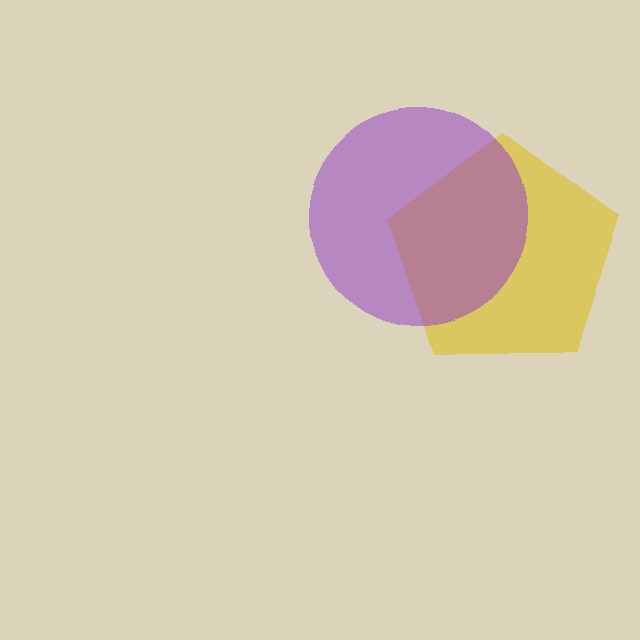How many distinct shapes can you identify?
There are 2 distinct shapes: a yellow pentagon, a purple circle.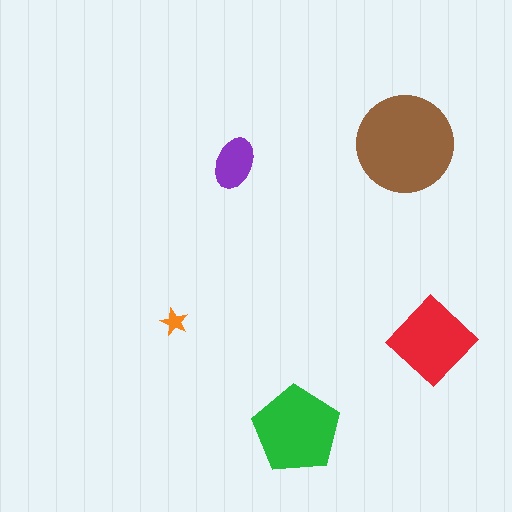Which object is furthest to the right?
The red diamond is rightmost.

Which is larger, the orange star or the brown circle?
The brown circle.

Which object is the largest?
The brown circle.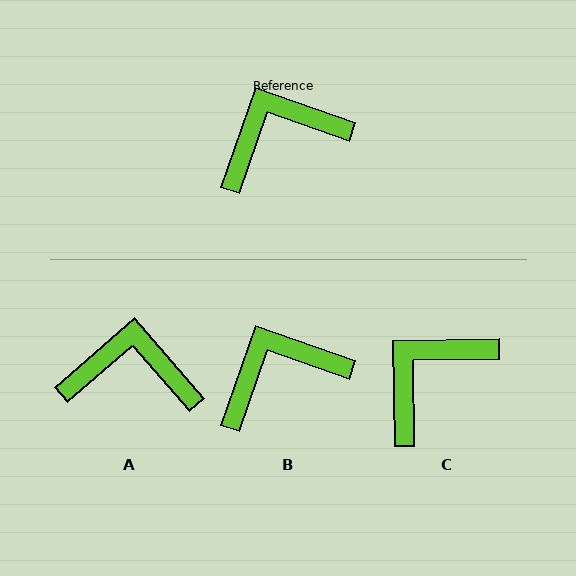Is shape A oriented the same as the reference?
No, it is off by about 30 degrees.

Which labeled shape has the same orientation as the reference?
B.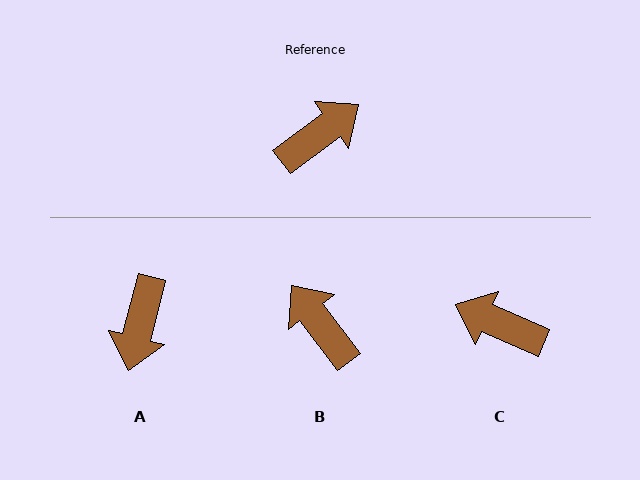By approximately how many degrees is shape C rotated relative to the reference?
Approximately 120 degrees counter-clockwise.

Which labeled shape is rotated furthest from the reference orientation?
A, about 141 degrees away.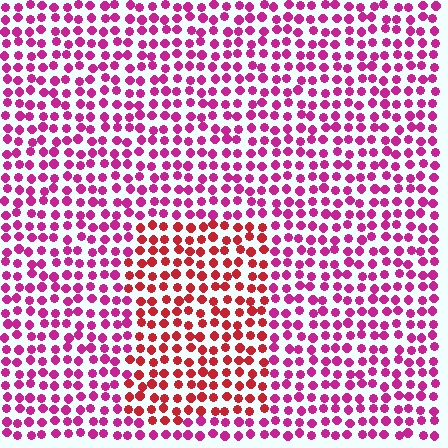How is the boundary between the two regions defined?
The boundary is defined purely by a slight shift in hue (about 37 degrees). Spacing, size, and orientation are identical on both sides.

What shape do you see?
I see a rectangle.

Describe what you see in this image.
The image is filled with small magenta elements in a uniform arrangement. A rectangle-shaped region is visible where the elements are tinted to a slightly different hue, forming a subtle color boundary.